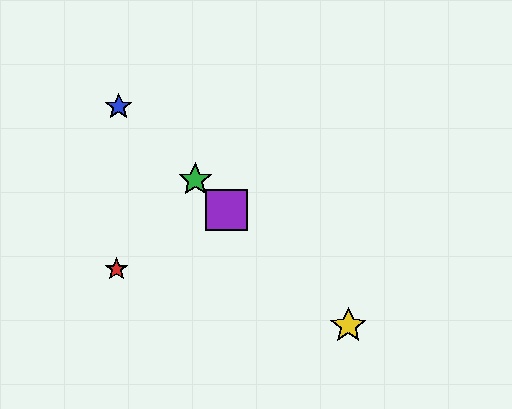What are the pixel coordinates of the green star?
The green star is at (195, 180).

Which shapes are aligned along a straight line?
The blue star, the green star, the yellow star, the purple square are aligned along a straight line.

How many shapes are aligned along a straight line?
4 shapes (the blue star, the green star, the yellow star, the purple square) are aligned along a straight line.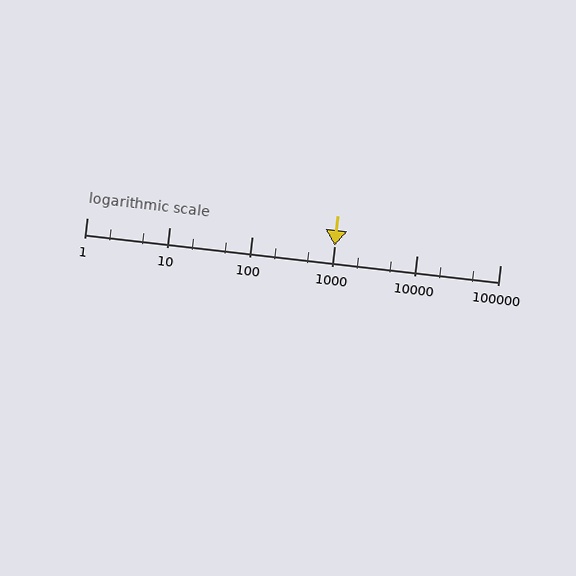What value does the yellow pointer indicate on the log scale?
The pointer indicates approximately 1000.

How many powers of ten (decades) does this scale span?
The scale spans 5 decades, from 1 to 100000.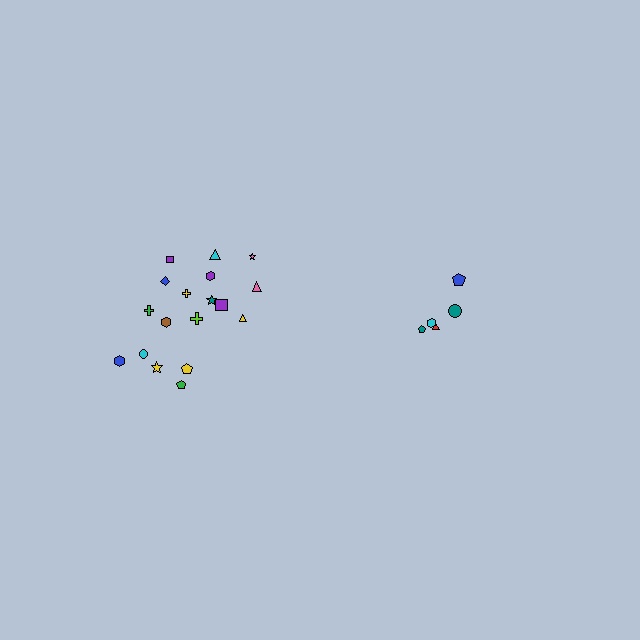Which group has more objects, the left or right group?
The left group.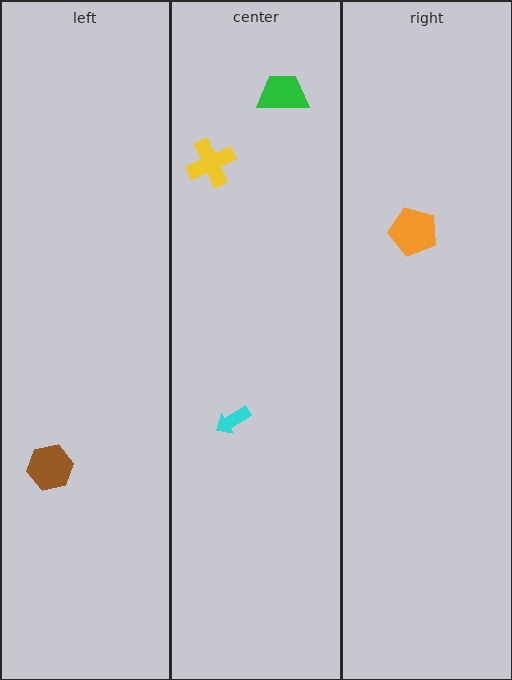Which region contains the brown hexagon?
The left region.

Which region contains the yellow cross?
The center region.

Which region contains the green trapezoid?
The center region.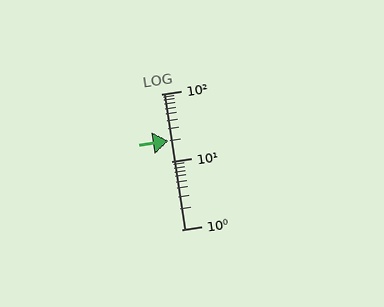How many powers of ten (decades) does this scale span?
The scale spans 2 decades, from 1 to 100.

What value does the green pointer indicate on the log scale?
The pointer indicates approximately 20.